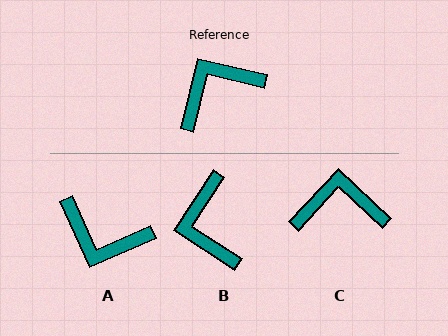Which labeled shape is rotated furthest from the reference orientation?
A, about 127 degrees away.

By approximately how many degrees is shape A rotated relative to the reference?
Approximately 127 degrees counter-clockwise.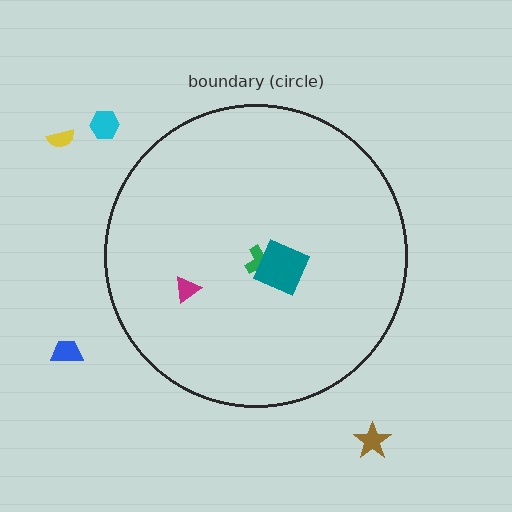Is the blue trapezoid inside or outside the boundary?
Outside.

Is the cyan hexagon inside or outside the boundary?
Outside.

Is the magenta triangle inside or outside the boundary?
Inside.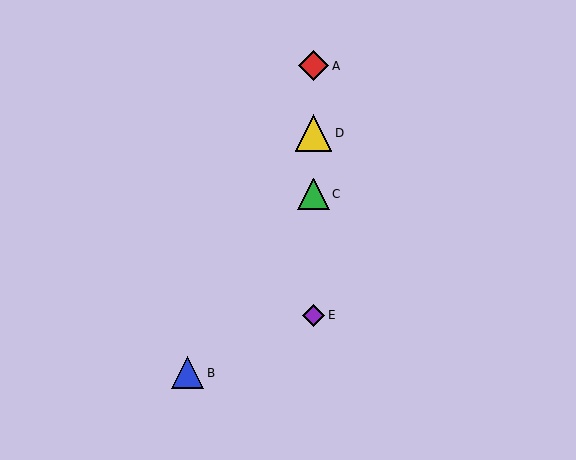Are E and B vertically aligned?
No, E is at x≈313 and B is at x≈188.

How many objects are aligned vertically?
4 objects (A, C, D, E) are aligned vertically.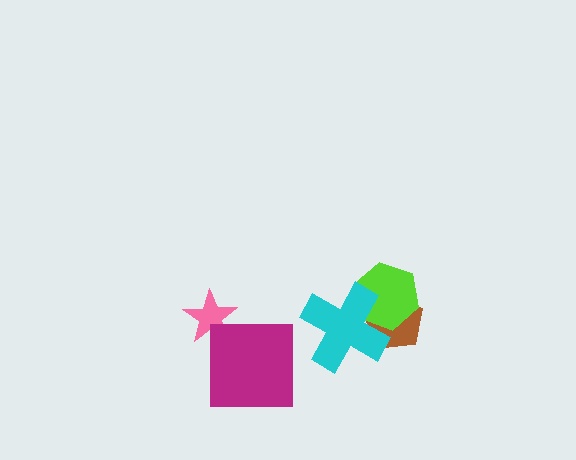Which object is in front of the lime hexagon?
The cyan cross is in front of the lime hexagon.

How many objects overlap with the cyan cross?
2 objects overlap with the cyan cross.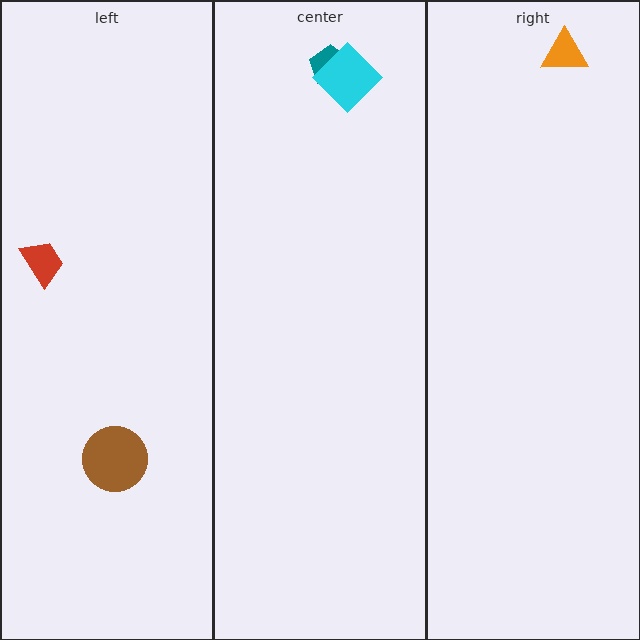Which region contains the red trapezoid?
The left region.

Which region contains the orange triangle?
The right region.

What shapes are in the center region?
The teal pentagon, the cyan diamond.